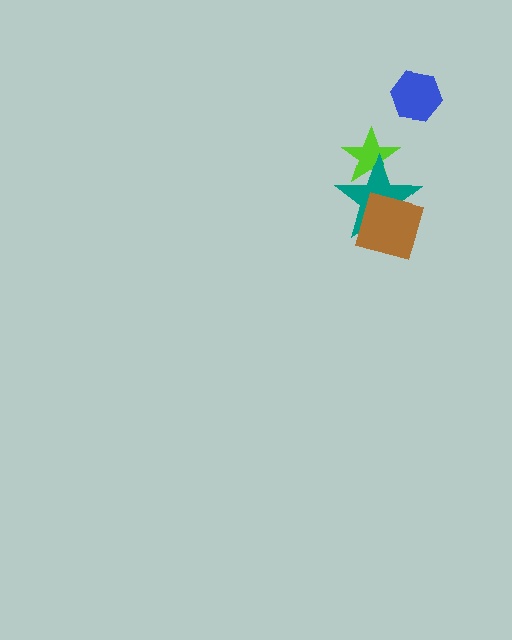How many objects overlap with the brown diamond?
1 object overlaps with the brown diamond.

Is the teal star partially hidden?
Yes, it is partially covered by another shape.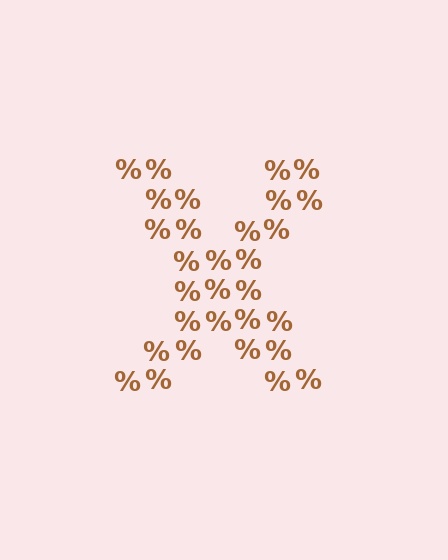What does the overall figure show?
The overall figure shows the letter X.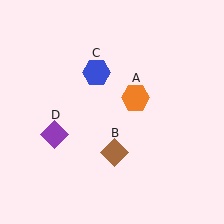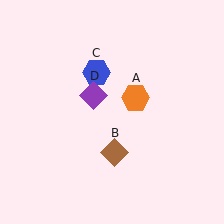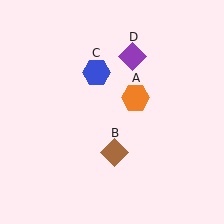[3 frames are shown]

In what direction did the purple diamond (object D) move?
The purple diamond (object D) moved up and to the right.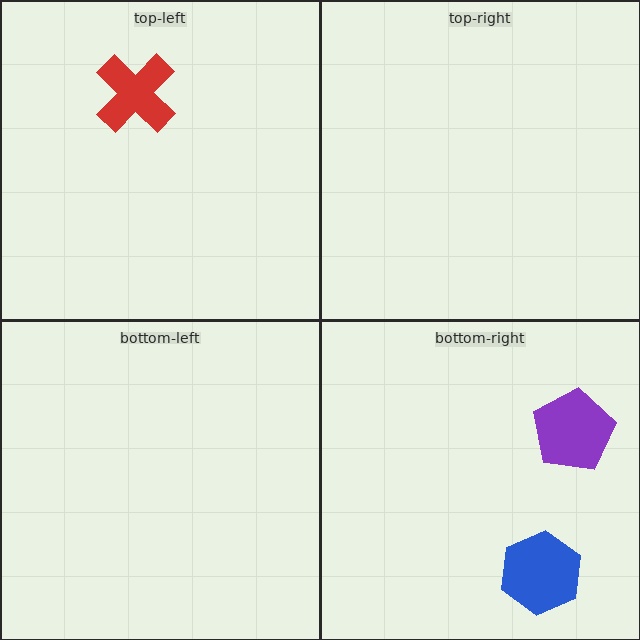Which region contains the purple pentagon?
The bottom-right region.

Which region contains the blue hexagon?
The bottom-right region.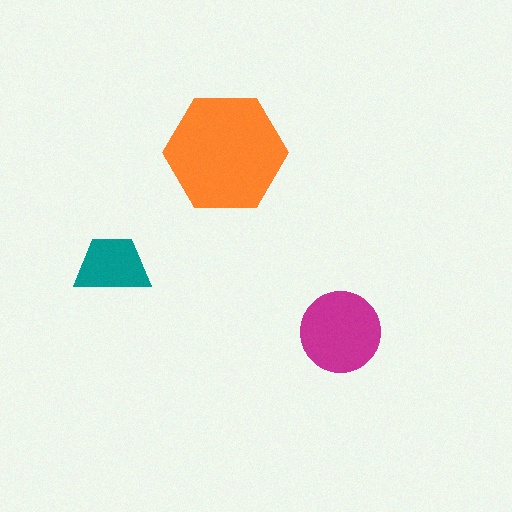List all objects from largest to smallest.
The orange hexagon, the magenta circle, the teal trapezoid.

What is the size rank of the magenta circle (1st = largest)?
2nd.